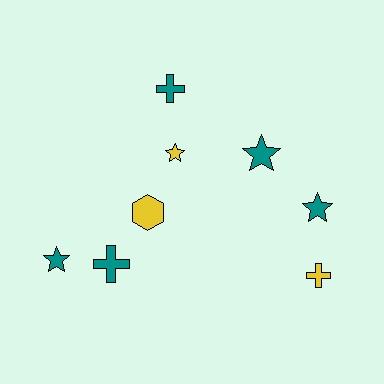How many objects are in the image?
There are 8 objects.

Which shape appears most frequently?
Star, with 4 objects.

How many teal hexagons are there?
There are no teal hexagons.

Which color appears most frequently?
Teal, with 5 objects.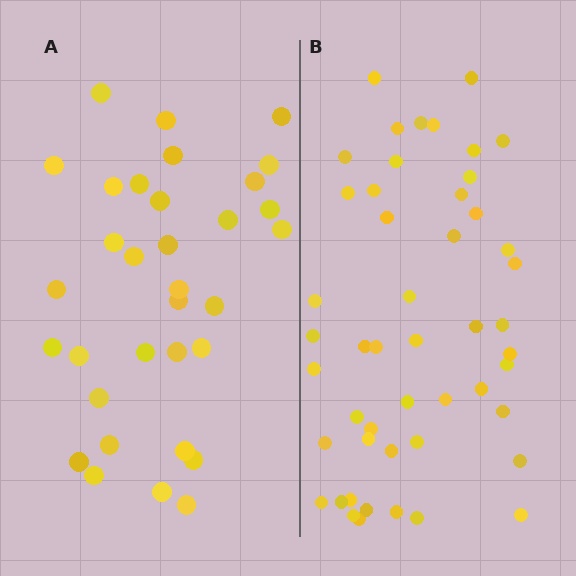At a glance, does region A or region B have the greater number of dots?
Region B (the right region) has more dots.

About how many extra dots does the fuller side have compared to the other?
Region B has approximately 15 more dots than region A.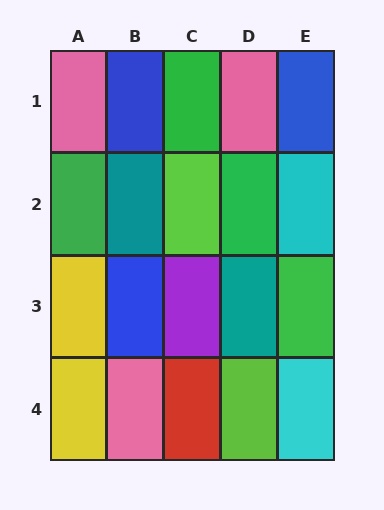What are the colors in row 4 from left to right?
Yellow, pink, red, lime, cyan.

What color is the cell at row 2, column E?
Cyan.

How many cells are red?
1 cell is red.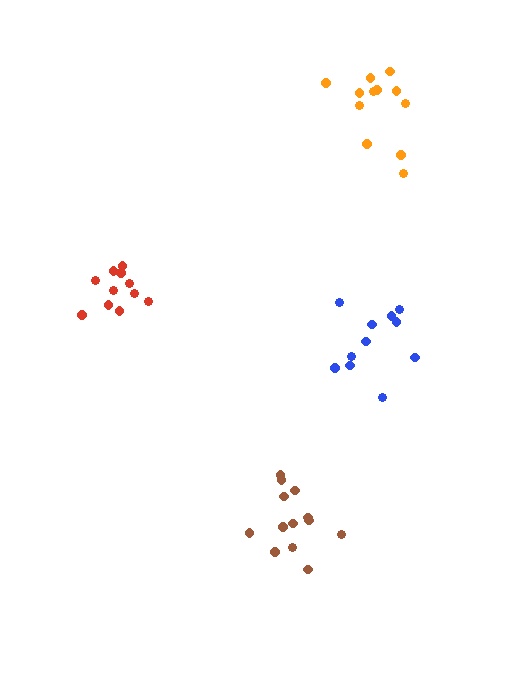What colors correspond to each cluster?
The clusters are colored: orange, brown, red, blue.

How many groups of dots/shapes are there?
There are 4 groups.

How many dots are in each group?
Group 1: 12 dots, Group 2: 13 dots, Group 3: 11 dots, Group 4: 11 dots (47 total).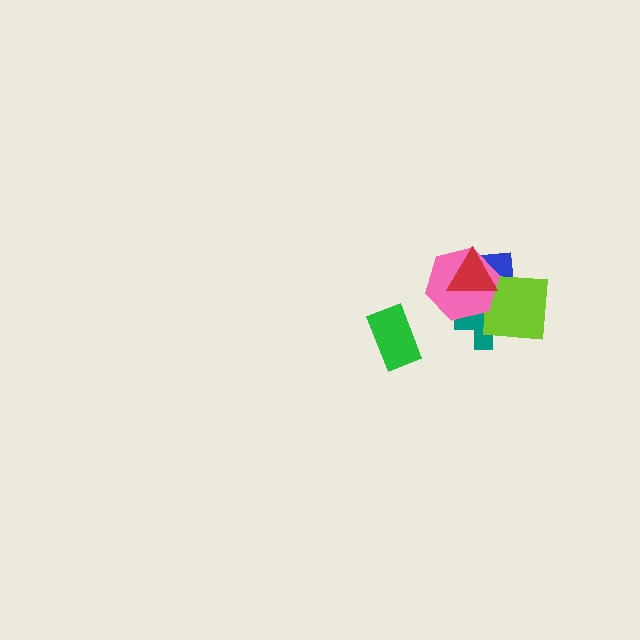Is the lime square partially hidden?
Yes, it is partially covered by another shape.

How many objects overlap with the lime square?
4 objects overlap with the lime square.